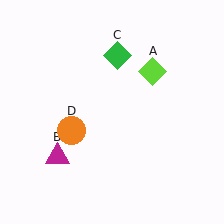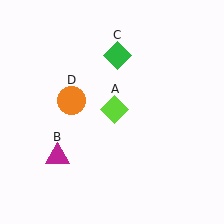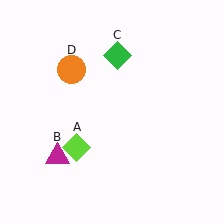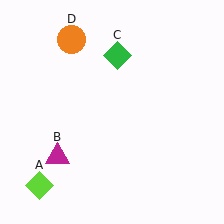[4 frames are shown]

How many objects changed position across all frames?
2 objects changed position: lime diamond (object A), orange circle (object D).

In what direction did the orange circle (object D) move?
The orange circle (object D) moved up.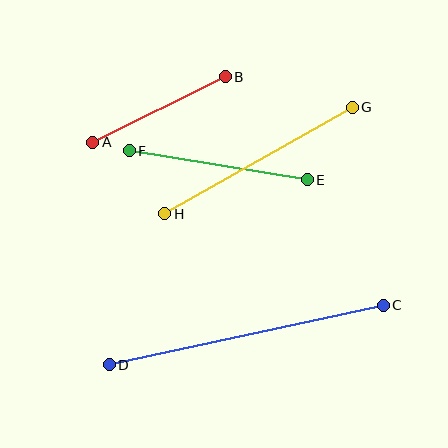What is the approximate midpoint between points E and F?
The midpoint is at approximately (218, 165) pixels.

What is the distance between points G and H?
The distance is approximately 216 pixels.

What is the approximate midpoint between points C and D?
The midpoint is at approximately (246, 335) pixels.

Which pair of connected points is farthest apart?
Points C and D are farthest apart.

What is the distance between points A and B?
The distance is approximately 148 pixels.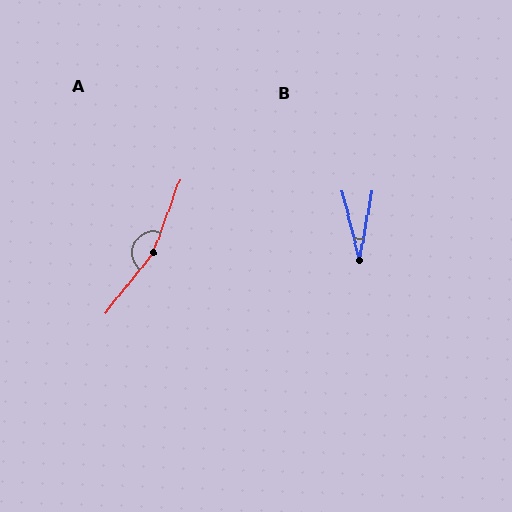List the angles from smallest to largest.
B (24°), A (162°).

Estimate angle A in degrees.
Approximately 162 degrees.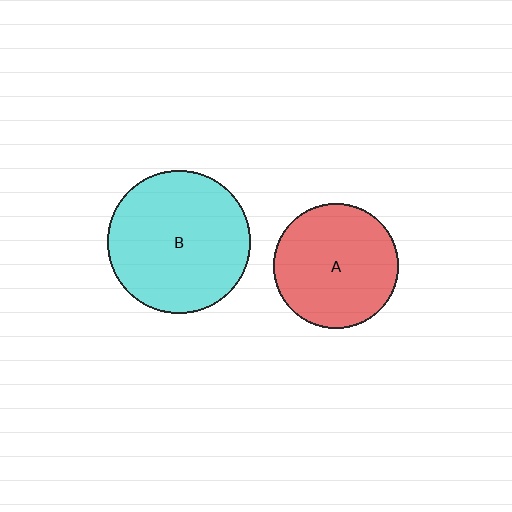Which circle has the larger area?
Circle B (cyan).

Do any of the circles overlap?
No, none of the circles overlap.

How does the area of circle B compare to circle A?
Approximately 1.3 times.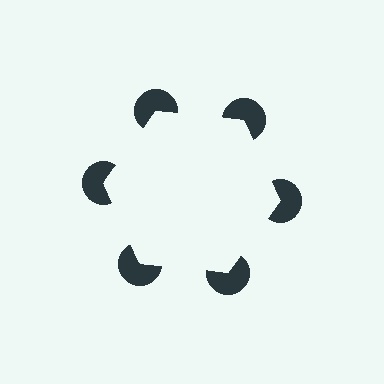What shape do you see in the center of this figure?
An illusory hexagon — its edges are inferred from the aligned wedge cuts in the pac-man discs, not physically drawn.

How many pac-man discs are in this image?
There are 6 — one at each vertex of the illusory hexagon.